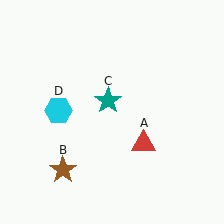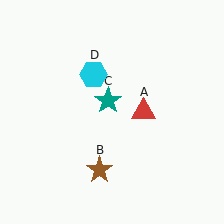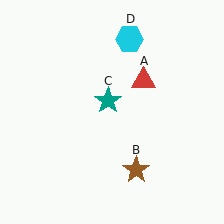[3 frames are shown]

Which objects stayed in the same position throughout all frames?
Teal star (object C) remained stationary.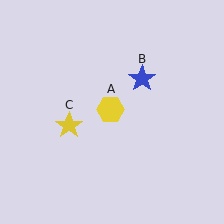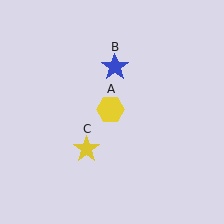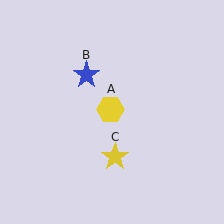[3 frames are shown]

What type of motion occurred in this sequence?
The blue star (object B), yellow star (object C) rotated counterclockwise around the center of the scene.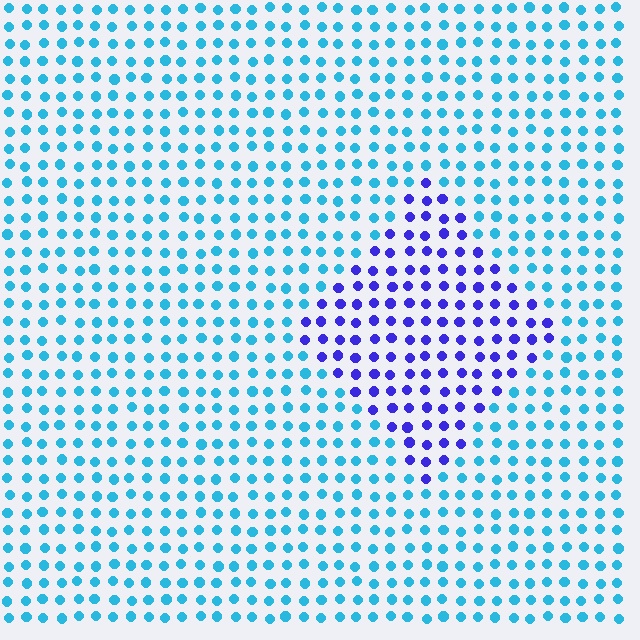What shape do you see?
I see a diamond.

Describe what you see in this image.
The image is filled with small cyan elements in a uniform arrangement. A diamond-shaped region is visible where the elements are tinted to a slightly different hue, forming a subtle color boundary.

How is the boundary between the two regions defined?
The boundary is defined purely by a slight shift in hue (about 54 degrees). Spacing, size, and orientation are identical on both sides.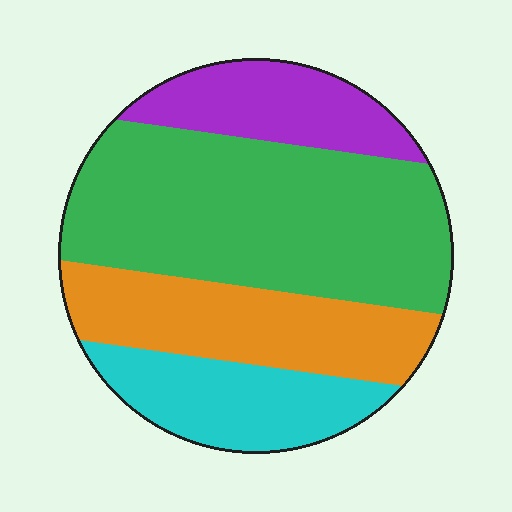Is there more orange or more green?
Green.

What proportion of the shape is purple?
Purple takes up about one sixth (1/6) of the shape.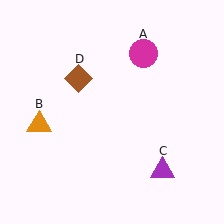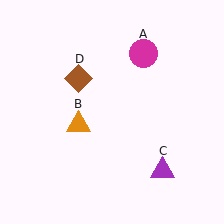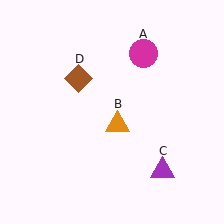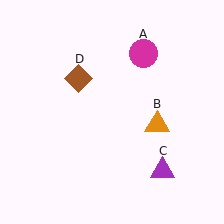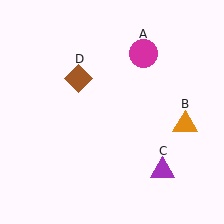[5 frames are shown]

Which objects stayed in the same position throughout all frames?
Magenta circle (object A) and purple triangle (object C) and brown diamond (object D) remained stationary.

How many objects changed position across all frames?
1 object changed position: orange triangle (object B).